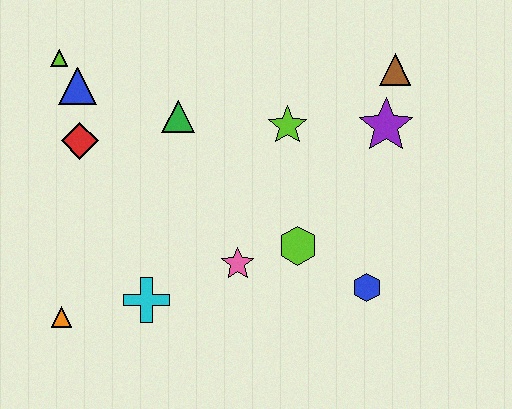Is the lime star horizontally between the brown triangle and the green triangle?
Yes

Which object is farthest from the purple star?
The orange triangle is farthest from the purple star.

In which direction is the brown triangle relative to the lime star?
The brown triangle is to the right of the lime star.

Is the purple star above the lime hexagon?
Yes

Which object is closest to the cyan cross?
The orange triangle is closest to the cyan cross.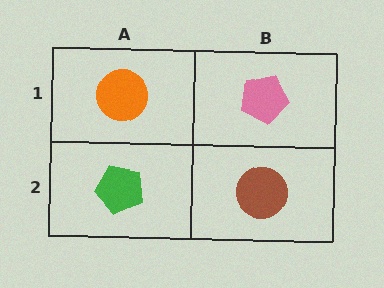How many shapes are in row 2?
2 shapes.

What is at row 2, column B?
A brown circle.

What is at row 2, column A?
A green pentagon.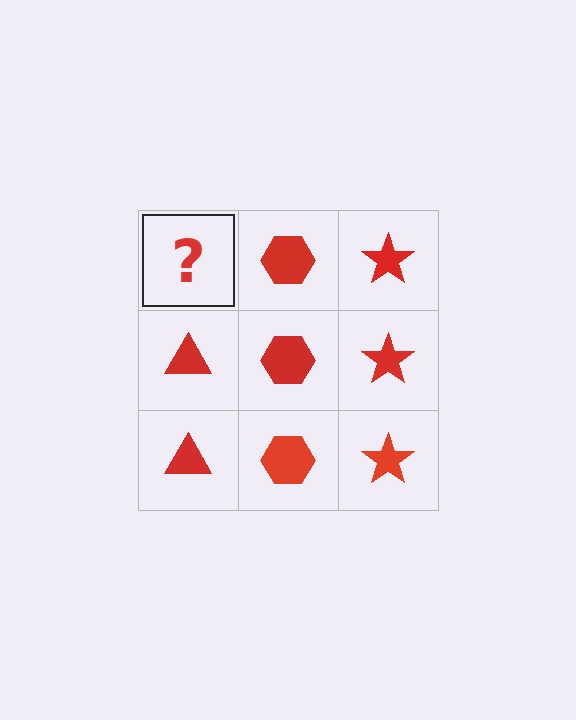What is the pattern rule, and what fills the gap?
The rule is that each column has a consistent shape. The gap should be filled with a red triangle.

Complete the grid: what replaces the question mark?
The question mark should be replaced with a red triangle.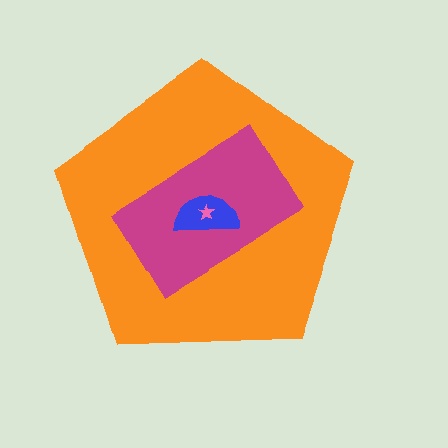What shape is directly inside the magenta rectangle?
The blue semicircle.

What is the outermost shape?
The orange pentagon.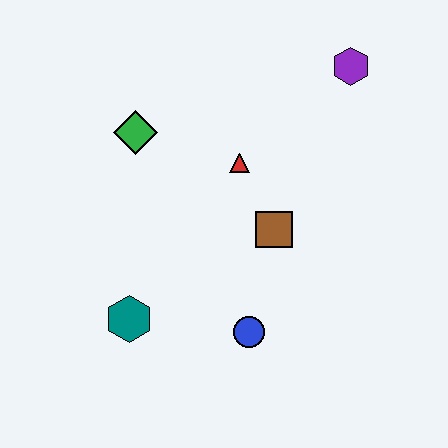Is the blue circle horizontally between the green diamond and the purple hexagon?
Yes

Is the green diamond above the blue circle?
Yes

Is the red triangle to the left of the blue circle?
Yes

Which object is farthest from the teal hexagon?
The purple hexagon is farthest from the teal hexagon.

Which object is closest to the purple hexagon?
The red triangle is closest to the purple hexagon.